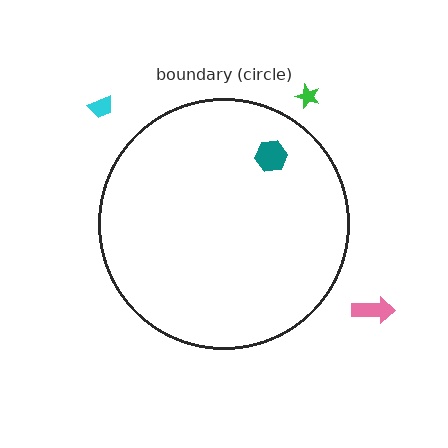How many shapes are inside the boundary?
1 inside, 3 outside.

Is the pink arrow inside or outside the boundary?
Outside.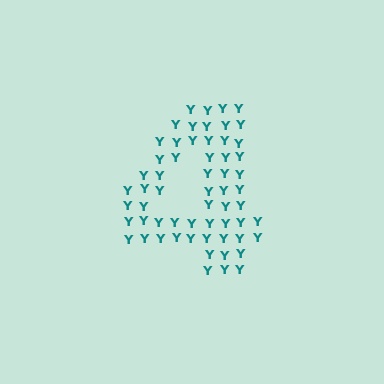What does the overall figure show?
The overall figure shows the digit 4.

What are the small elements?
The small elements are letter Y's.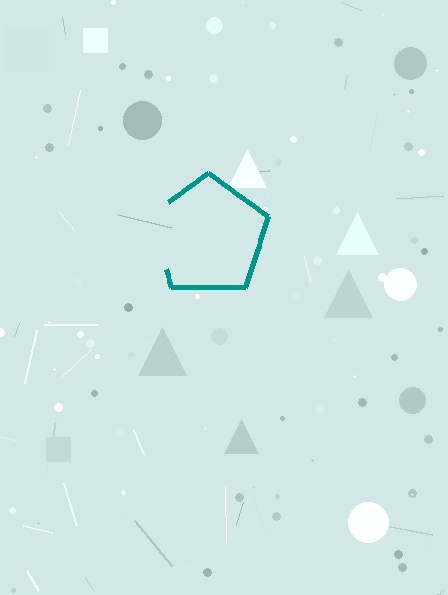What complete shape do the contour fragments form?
The contour fragments form a pentagon.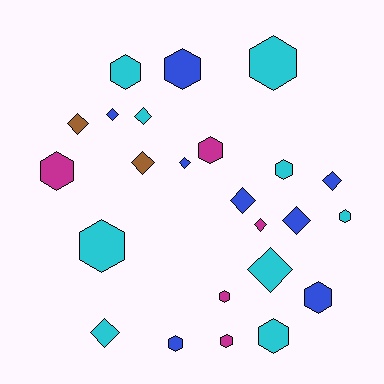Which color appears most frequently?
Cyan, with 9 objects.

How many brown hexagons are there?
There are no brown hexagons.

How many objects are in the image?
There are 24 objects.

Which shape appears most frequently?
Hexagon, with 13 objects.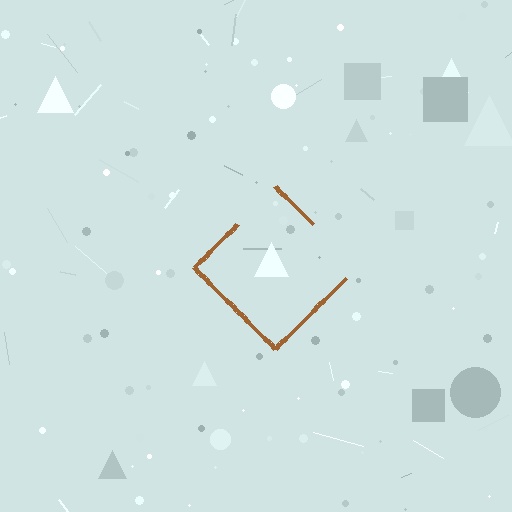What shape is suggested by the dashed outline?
The dashed outline suggests a diamond.